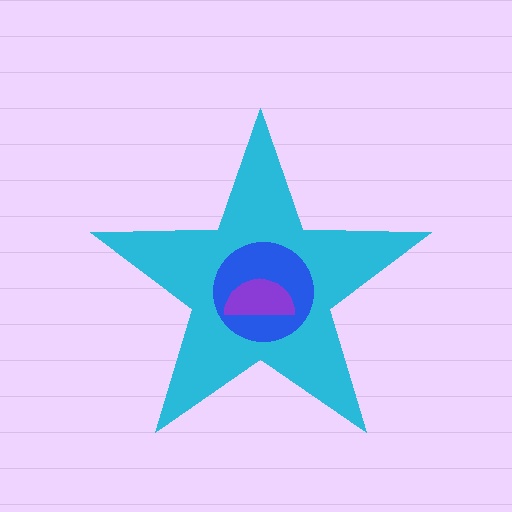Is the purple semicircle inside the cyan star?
Yes.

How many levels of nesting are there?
3.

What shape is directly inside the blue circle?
The purple semicircle.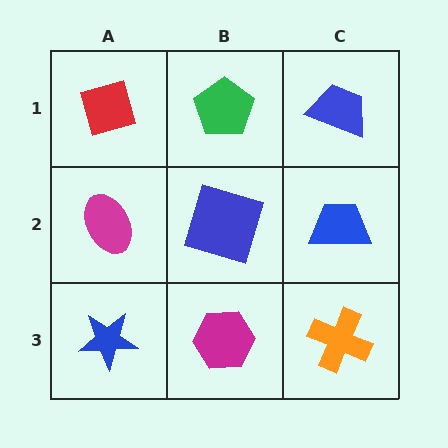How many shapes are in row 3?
3 shapes.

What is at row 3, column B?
A magenta hexagon.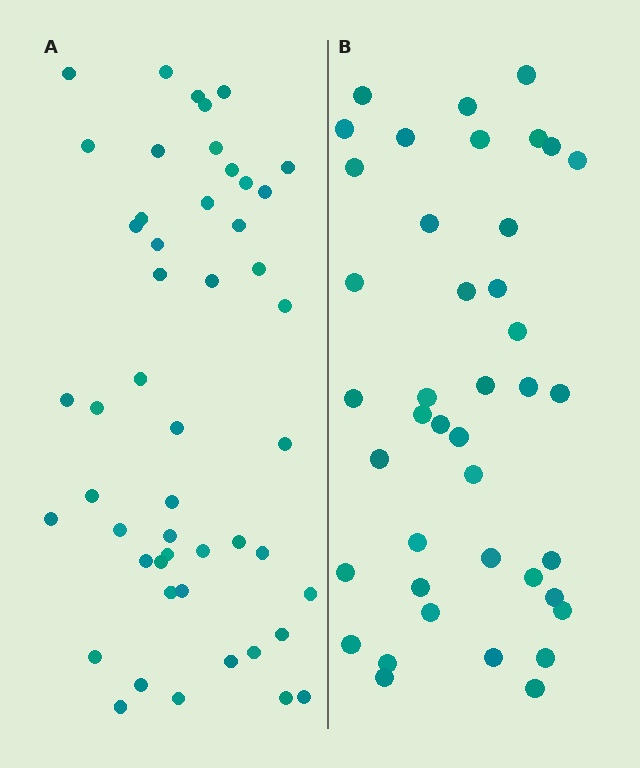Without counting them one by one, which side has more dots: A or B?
Region A (the left region) has more dots.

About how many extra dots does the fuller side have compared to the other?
Region A has roughly 8 or so more dots than region B.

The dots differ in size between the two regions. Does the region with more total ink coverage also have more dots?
No. Region B has more total ink coverage because its dots are larger, but region A actually contains more individual dots. Total area can be misleading — the number of items is what matters here.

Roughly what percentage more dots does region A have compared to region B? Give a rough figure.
About 20% more.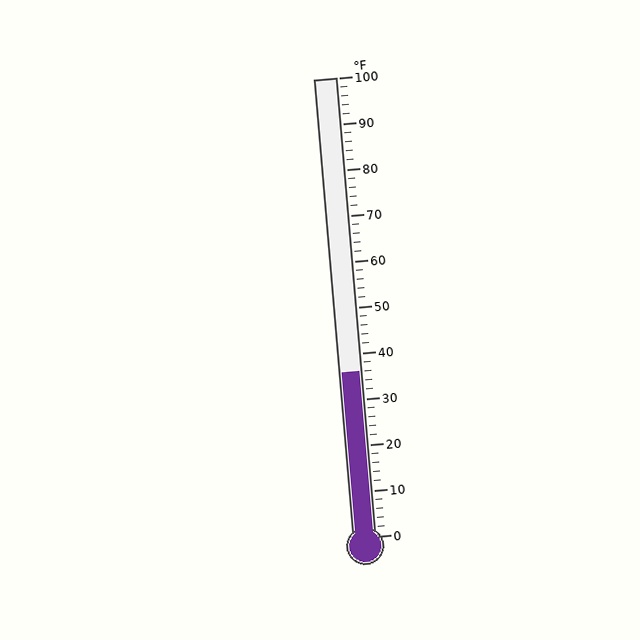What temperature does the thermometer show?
The thermometer shows approximately 36°F.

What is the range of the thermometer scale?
The thermometer scale ranges from 0°F to 100°F.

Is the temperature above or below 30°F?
The temperature is above 30°F.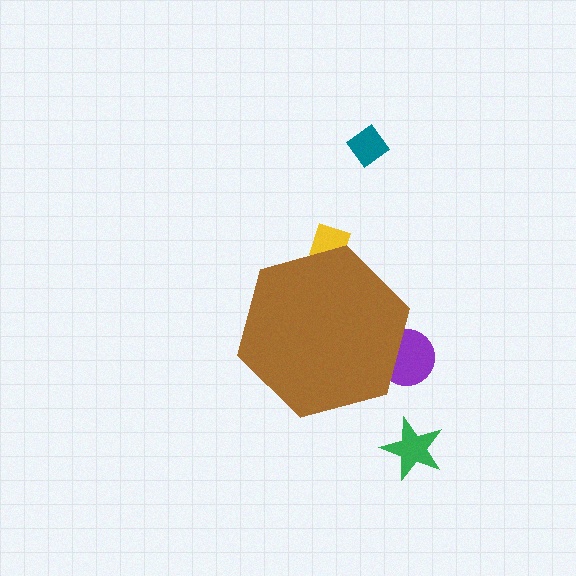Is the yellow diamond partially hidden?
Yes, the yellow diamond is partially hidden behind the brown hexagon.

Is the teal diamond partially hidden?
No, the teal diamond is fully visible.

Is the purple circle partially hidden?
Yes, the purple circle is partially hidden behind the brown hexagon.